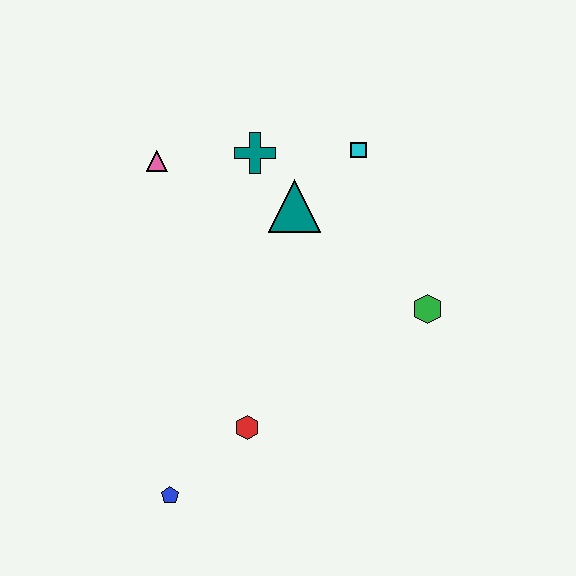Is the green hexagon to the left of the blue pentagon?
No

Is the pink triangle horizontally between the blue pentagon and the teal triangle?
No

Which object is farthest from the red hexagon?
The cyan square is farthest from the red hexagon.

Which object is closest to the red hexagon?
The blue pentagon is closest to the red hexagon.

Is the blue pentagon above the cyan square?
No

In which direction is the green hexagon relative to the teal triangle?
The green hexagon is to the right of the teal triangle.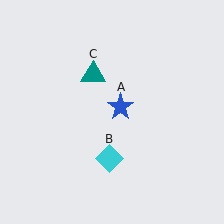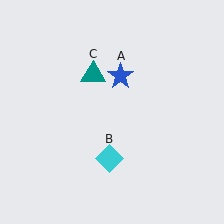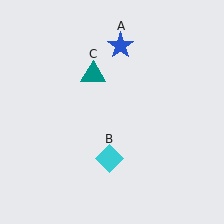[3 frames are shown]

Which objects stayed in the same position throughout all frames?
Cyan diamond (object B) and teal triangle (object C) remained stationary.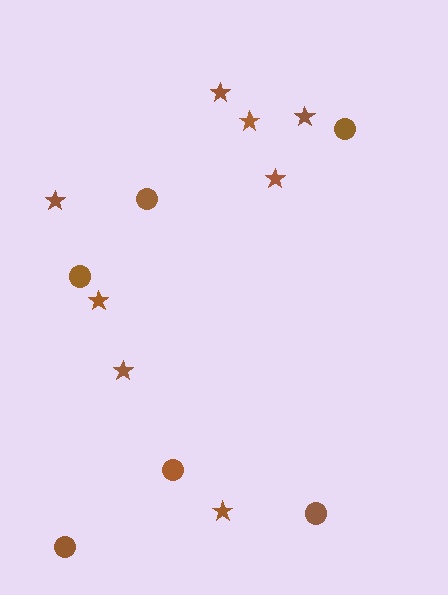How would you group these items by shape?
There are 2 groups: one group of circles (6) and one group of stars (8).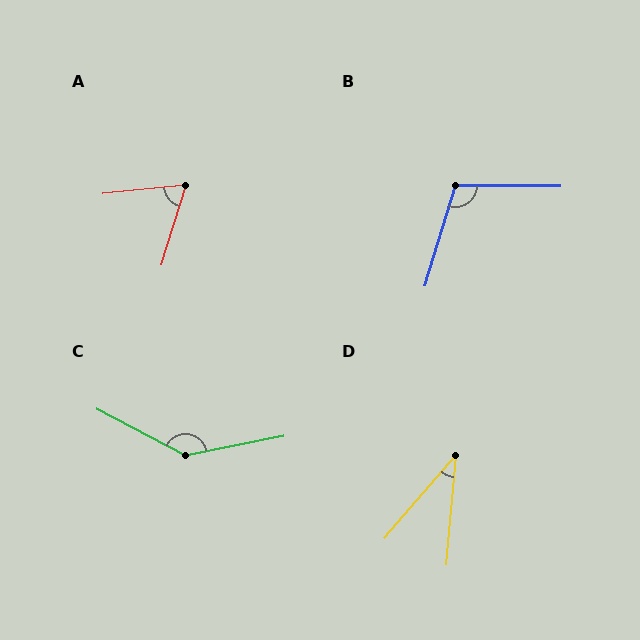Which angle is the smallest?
D, at approximately 36 degrees.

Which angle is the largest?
C, at approximately 141 degrees.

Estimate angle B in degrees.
Approximately 107 degrees.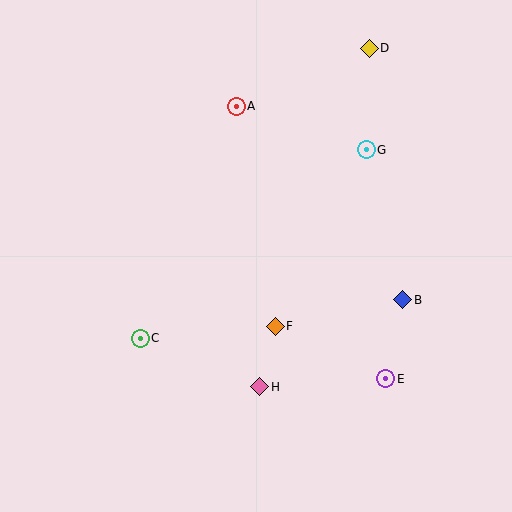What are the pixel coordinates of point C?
Point C is at (140, 338).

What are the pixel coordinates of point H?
Point H is at (260, 387).